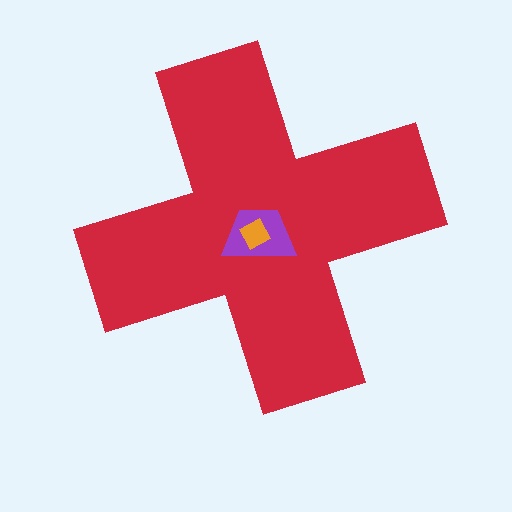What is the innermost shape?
The orange diamond.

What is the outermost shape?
The red cross.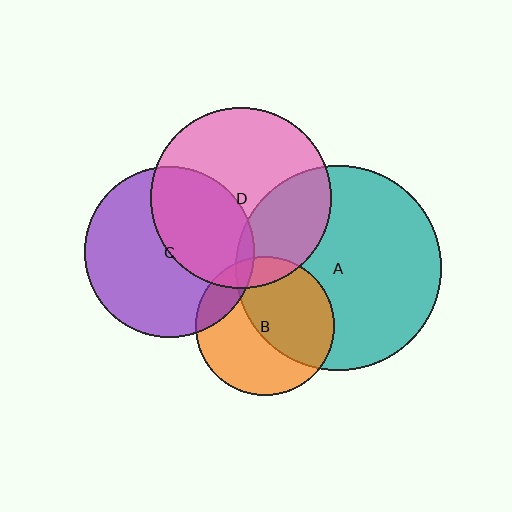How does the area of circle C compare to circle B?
Approximately 1.5 times.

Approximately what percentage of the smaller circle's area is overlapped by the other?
Approximately 30%.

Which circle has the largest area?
Circle A (teal).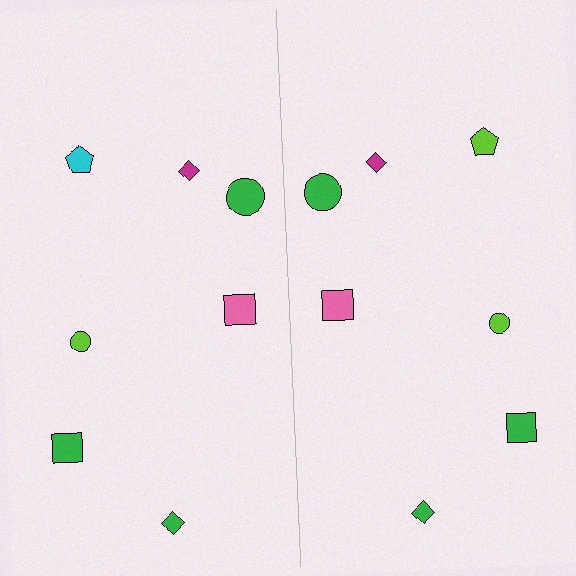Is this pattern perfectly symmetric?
No, the pattern is not perfectly symmetric. The lime pentagon on the right side breaks the symmetry — its mirror counterpart is cyan.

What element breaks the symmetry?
The lime pentagon on the right side breaks the symmetry — its mirror counterpart is cyan.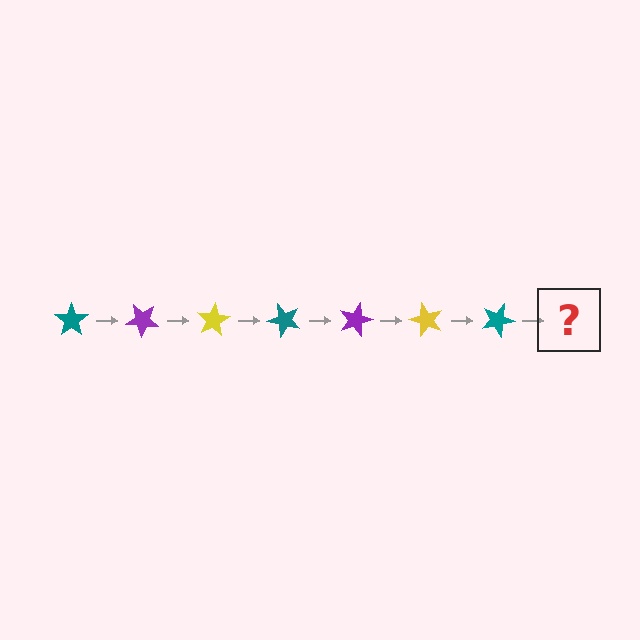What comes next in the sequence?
The next element should be a purple star, rotated 280 degrees from the start.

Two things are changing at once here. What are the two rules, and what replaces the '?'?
The two rules are that it rotates 40 degrees each step and the color cycles through teal, purple, and yellow. The '?' should be a purple star, rotated 280 degrees from the start.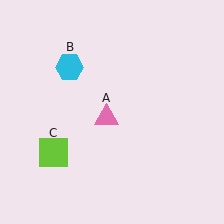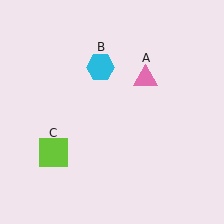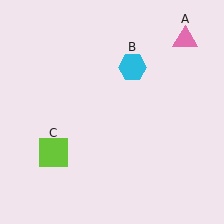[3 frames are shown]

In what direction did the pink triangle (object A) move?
The pink triangle (object A) moved up and to the right.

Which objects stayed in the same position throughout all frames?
Lime square (object C) remained stationary.